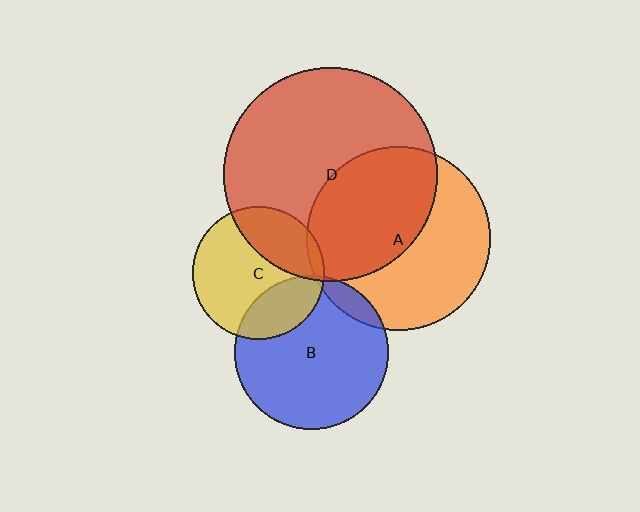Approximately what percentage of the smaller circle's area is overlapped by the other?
Approximately 10%.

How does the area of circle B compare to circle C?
Approximately 1.3 times.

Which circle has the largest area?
Circle D (red).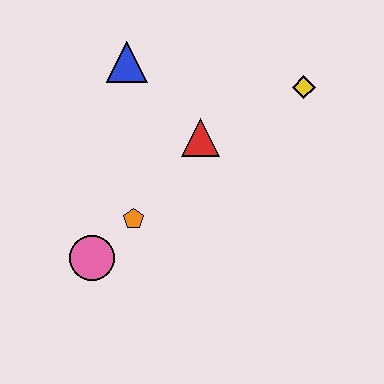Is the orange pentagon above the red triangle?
No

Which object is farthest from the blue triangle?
The pink circle is farthest from the blue triangle.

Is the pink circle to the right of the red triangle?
No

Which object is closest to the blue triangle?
The red triangle is closest to the blue triangle.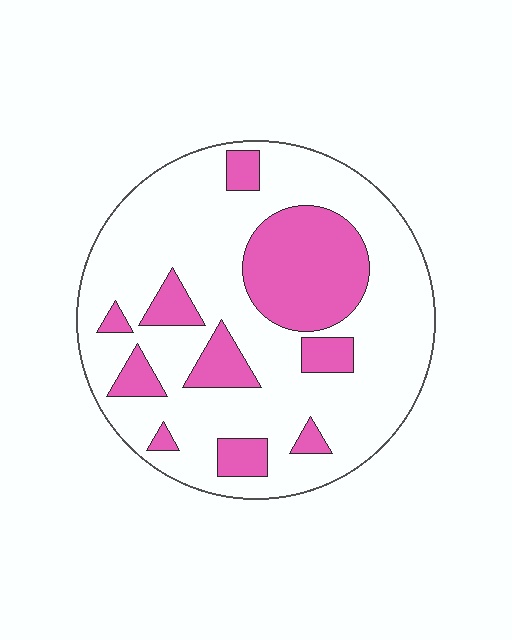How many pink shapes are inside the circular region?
10.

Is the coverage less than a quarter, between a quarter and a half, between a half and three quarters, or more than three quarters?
Between a quarter and a half.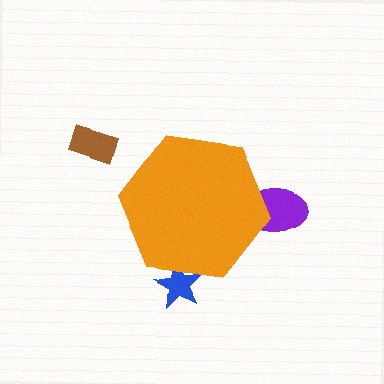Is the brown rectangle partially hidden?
No, the brown rectangle is fully visible.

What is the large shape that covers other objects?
An orange hexagon.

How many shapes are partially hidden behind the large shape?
2 shapes are partially hidden.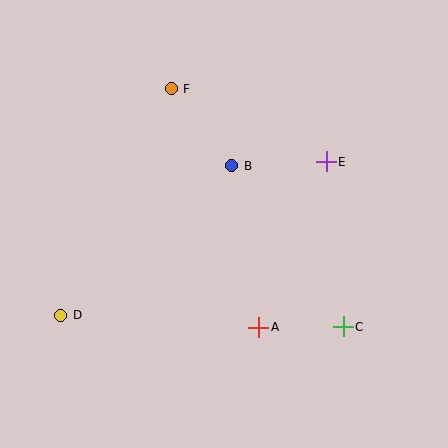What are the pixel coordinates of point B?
Point B is at (232, 166).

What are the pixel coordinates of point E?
Point E is at (326, 162).